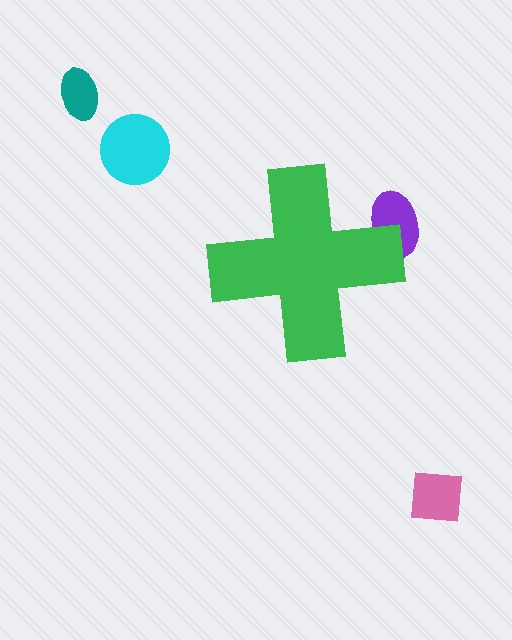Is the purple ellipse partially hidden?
Yes, the purple ellipse is partially hidden behind the green cross.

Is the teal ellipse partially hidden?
No, the teal ellipse is fully visible.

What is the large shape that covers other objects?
A green cross.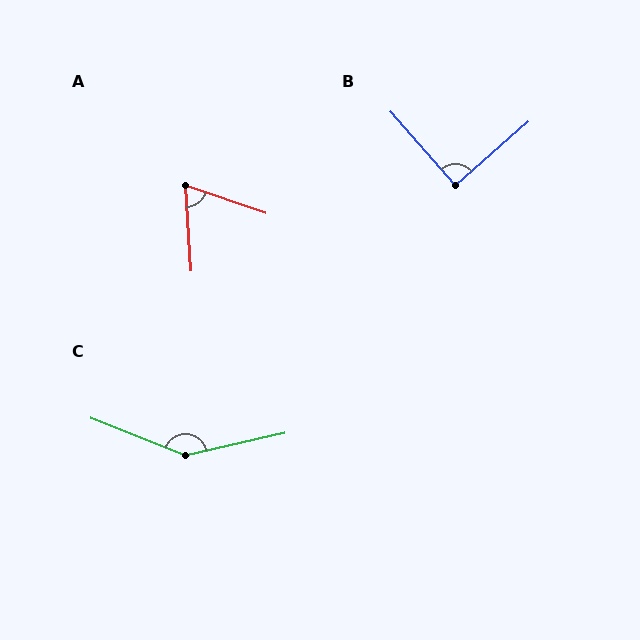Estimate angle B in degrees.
Approximately 90 degrees.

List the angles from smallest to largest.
A (68°), B (90°), C (146°).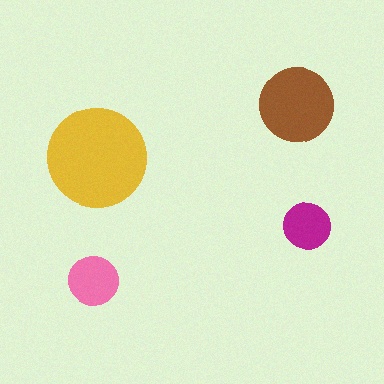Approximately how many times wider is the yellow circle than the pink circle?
About 2 times wider.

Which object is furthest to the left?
The pink circle is leftmost.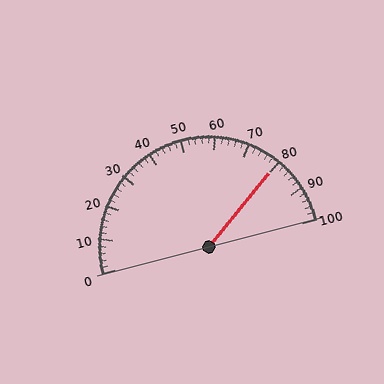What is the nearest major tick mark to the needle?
The nearest major tick mark is 80.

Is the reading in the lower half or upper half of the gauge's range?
The reading is in the upper half of the range (0 to 100).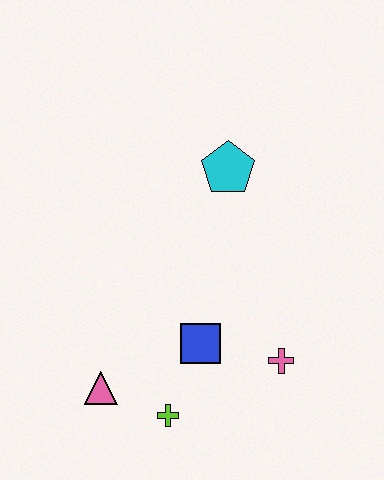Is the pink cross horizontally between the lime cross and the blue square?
No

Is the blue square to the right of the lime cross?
Yes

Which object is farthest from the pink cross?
The cyan pentagon is farthest from the pink cross.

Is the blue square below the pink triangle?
No